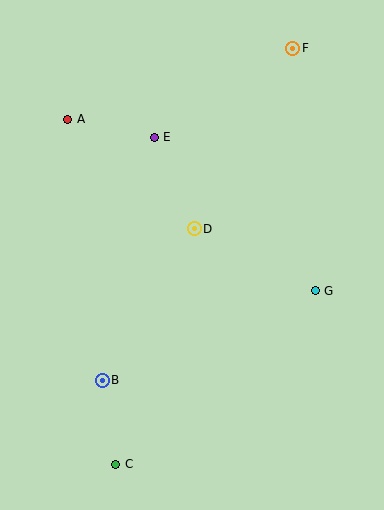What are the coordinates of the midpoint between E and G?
The midpoint between E and G is at (235, 214).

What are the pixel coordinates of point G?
Point G is at (315, 291).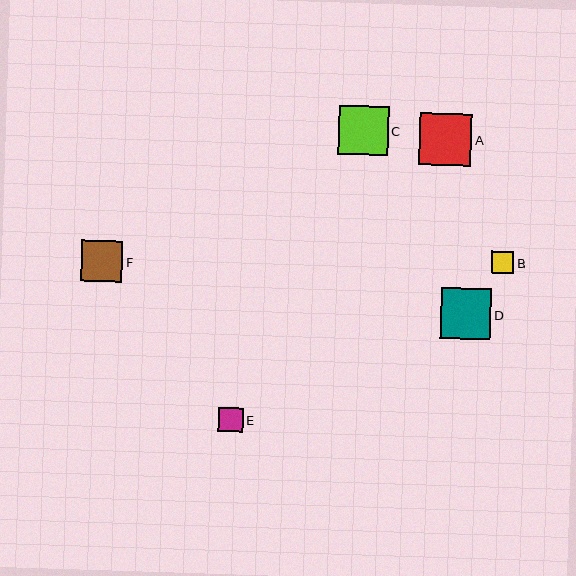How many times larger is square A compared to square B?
Square A is approximately 2.3 times the size of square B.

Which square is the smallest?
Square B is the smallest with a size of approximately 22 pixels.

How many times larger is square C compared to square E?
Square C is approximately 2.0 times the size of square E.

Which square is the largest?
Square A is the largest with a size of approximately 52 pixels.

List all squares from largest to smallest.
From largest to smallest: A, D, C, F, E, B.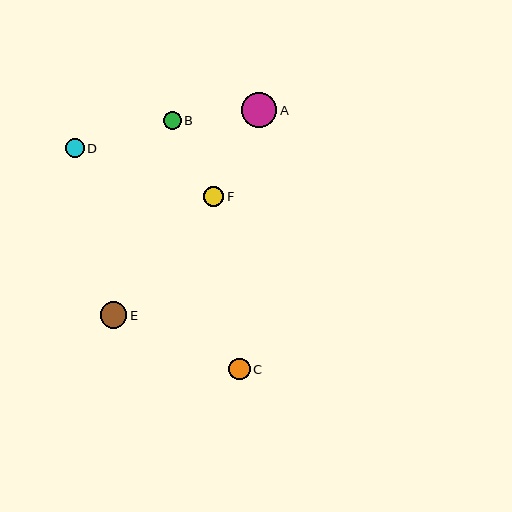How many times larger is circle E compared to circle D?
Circle E is approximately 1.4 times the size of circle D.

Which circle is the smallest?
Circle B is the smallest with a size of approximately 18 pixels.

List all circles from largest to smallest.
From largest to smallest: A, E, C, F, D, B.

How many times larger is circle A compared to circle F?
Circle A is approximately 1.7 times the size of circle F.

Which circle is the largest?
Circle A is the largest with a size of approximately 35 pixels.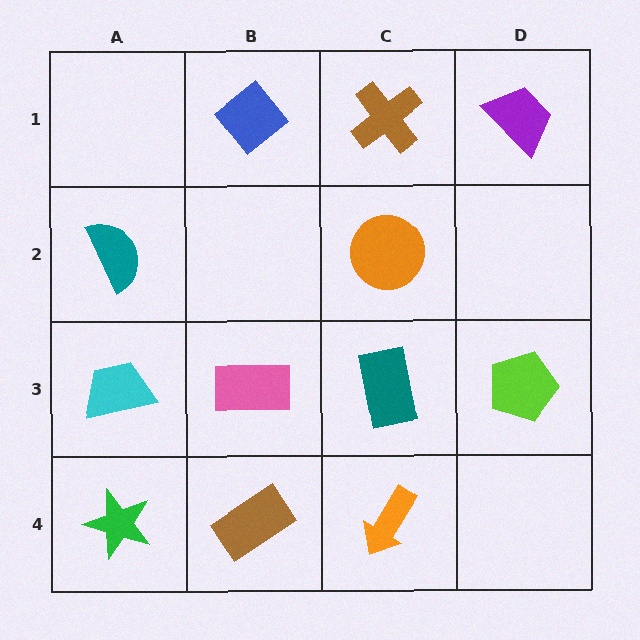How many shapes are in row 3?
4 shapes.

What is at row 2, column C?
An orange circle.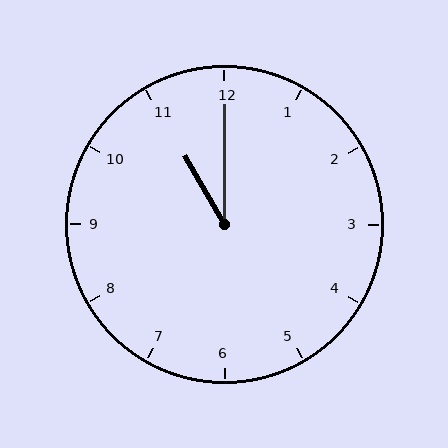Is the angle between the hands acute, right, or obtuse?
It is acute.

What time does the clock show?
11:00.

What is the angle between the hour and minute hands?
Approximately 30 degrees.